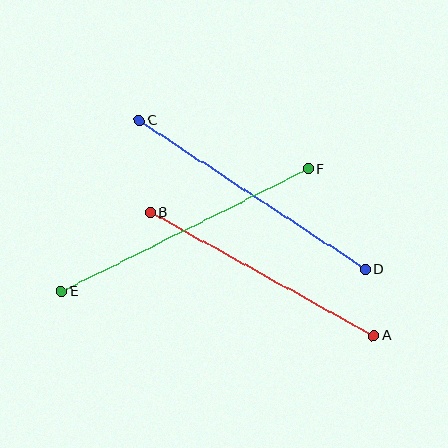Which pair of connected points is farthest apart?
Points E and F are farthest apart.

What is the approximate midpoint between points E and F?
The midpoint is at approximately (184, 230) pixels.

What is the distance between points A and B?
The distance is approximately 255 pixels.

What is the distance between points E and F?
The distance is approximately 275 pixels.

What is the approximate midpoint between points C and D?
The midpoint is at approximately (252, 195) pixels.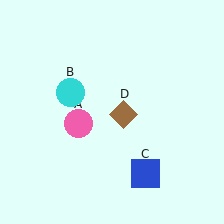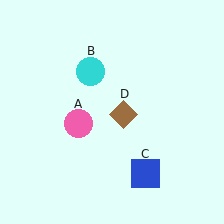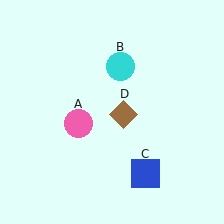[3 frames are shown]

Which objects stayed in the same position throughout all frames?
Pink circle (object A) and blue square (object C) and brown diamond (object D) remained stationary.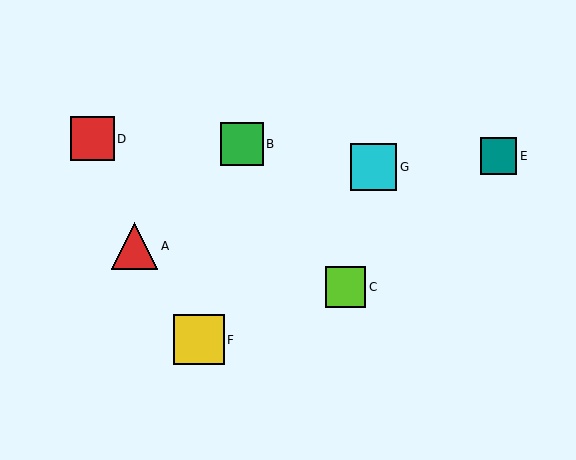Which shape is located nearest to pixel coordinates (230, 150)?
The green square (labeled B) at (242, 144) is nearest to that location.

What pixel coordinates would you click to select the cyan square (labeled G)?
Click at (373, 167) to select the cyan square G.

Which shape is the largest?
The yellow square (labeled F) is the largest.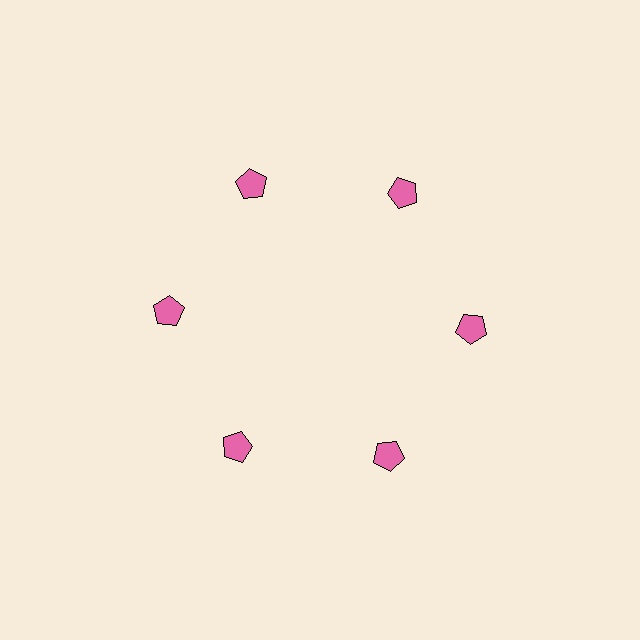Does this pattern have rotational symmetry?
Yes, this pattern has 6-fold rotational symmetry. It looks the same after rotating 60 degrees around the center.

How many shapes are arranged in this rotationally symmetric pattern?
There are 6 shapes, arranged in 6 groups of 1.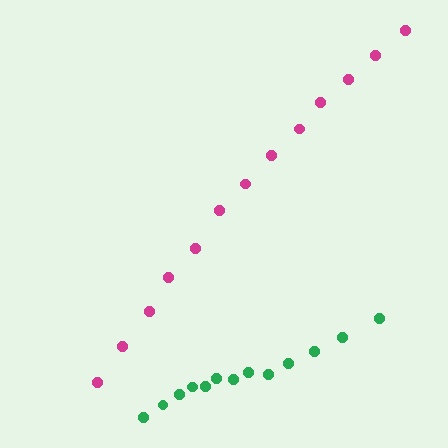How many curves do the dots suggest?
There are 2 distinct paths.